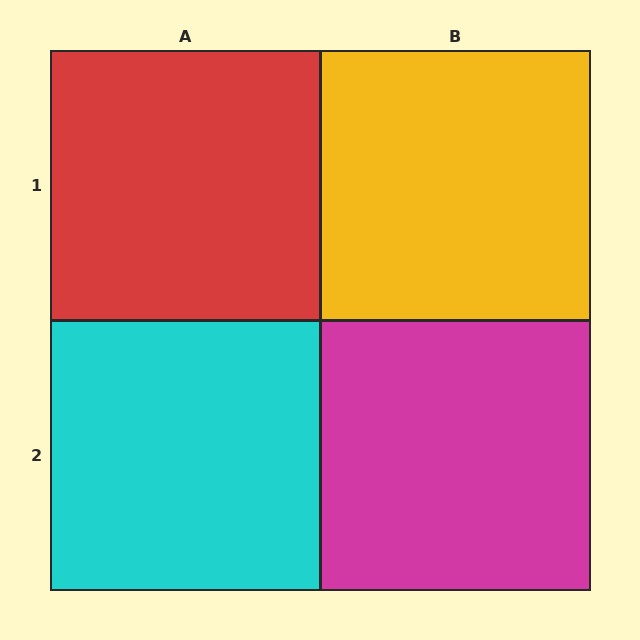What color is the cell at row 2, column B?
Magenta.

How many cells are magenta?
1 cell is magenta.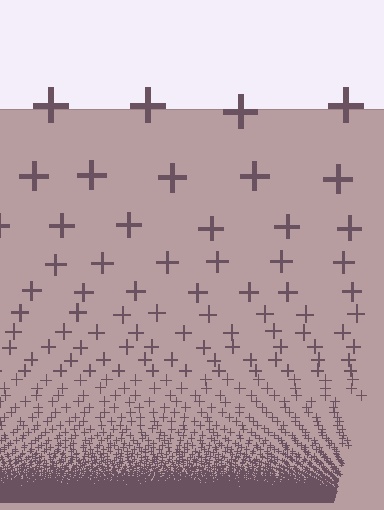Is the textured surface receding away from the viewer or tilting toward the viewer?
The surface appears to tilt toward the viewer. Texture elements get larger and sparser toward the top.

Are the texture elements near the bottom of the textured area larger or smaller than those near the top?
Smaller. The gradient is inverted — elements near the bottom are smaller and denser.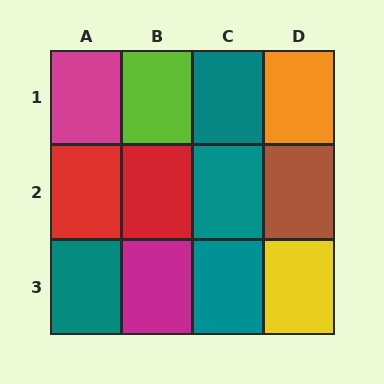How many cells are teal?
4 cells are teal.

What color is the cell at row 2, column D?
Brown.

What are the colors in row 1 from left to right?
Magenta, lime, teal, orange.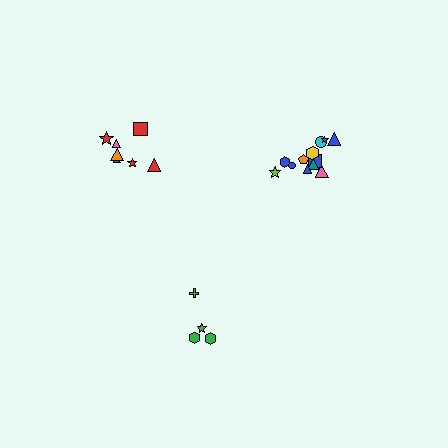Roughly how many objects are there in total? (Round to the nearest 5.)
Roughly 25 objects in total.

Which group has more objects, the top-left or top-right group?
The top-right group.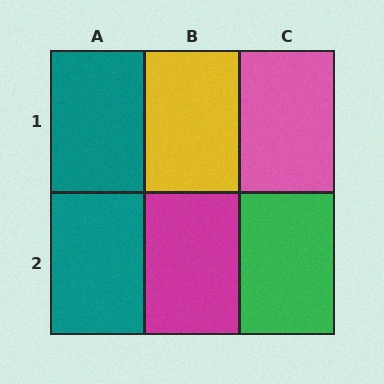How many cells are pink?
1 cell is pink.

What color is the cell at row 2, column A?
Teal.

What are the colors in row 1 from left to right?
Teal, yellow, pink.